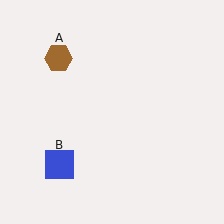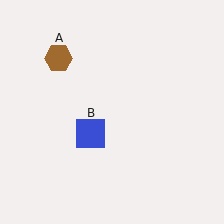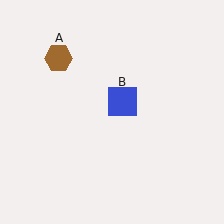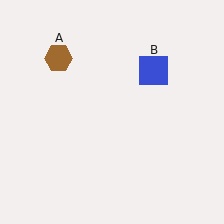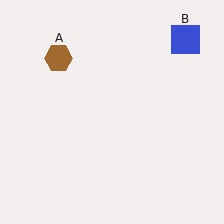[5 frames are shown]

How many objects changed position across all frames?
1 object changed position: blue square (object B).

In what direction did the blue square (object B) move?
The blue square (object B) moved up and to the right.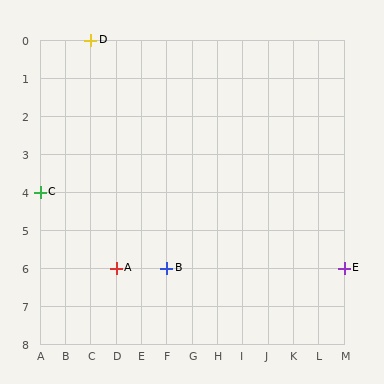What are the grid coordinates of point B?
Point B is at grid coordinates (F, 6).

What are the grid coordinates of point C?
Point C is at grid coordinates (A, 4).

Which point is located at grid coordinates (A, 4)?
Point C is at (A, 4).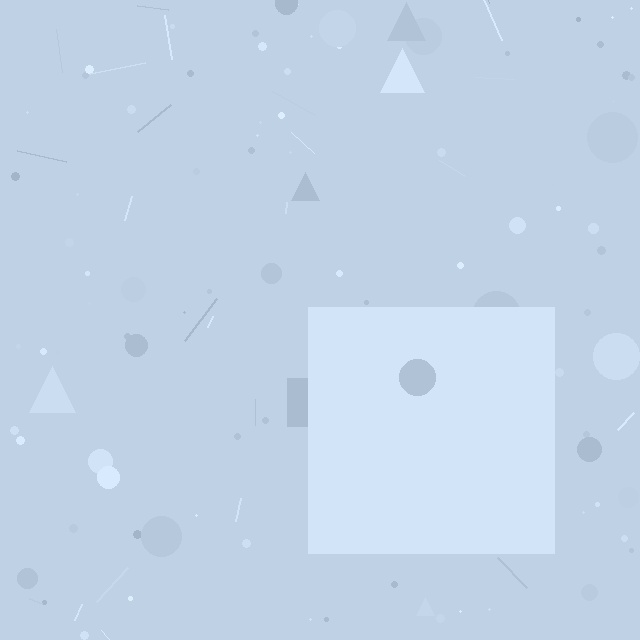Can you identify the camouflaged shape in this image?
The camouflaged shape is a square.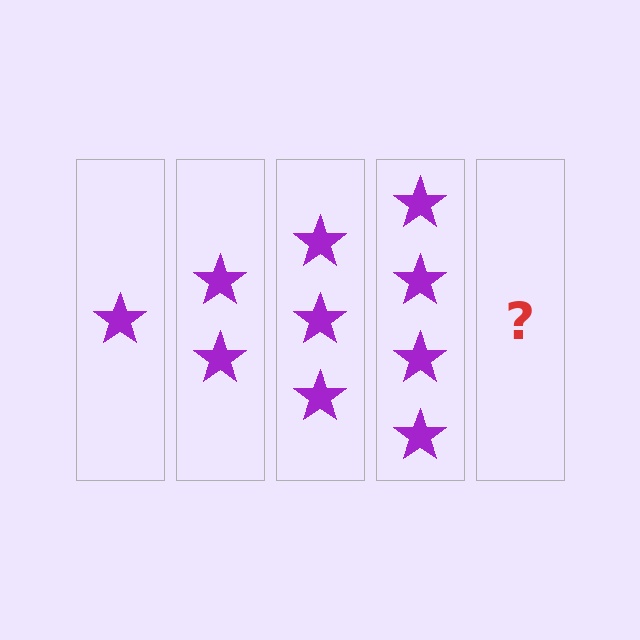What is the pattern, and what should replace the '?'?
The pattern is that each step adds one more star. The '?' should be 5 stars.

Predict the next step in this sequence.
The next step is 5 stars.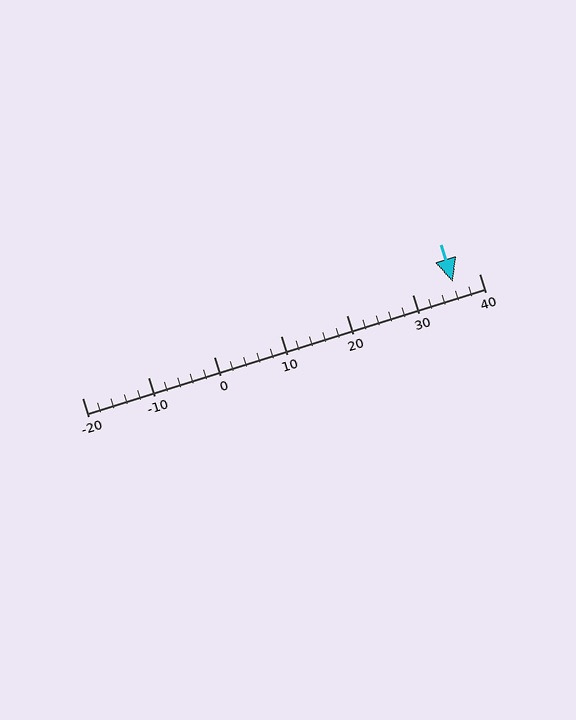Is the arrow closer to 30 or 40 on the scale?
The arrow is closer to 40.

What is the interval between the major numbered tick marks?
The major tick marks are spaced 10 units apart.